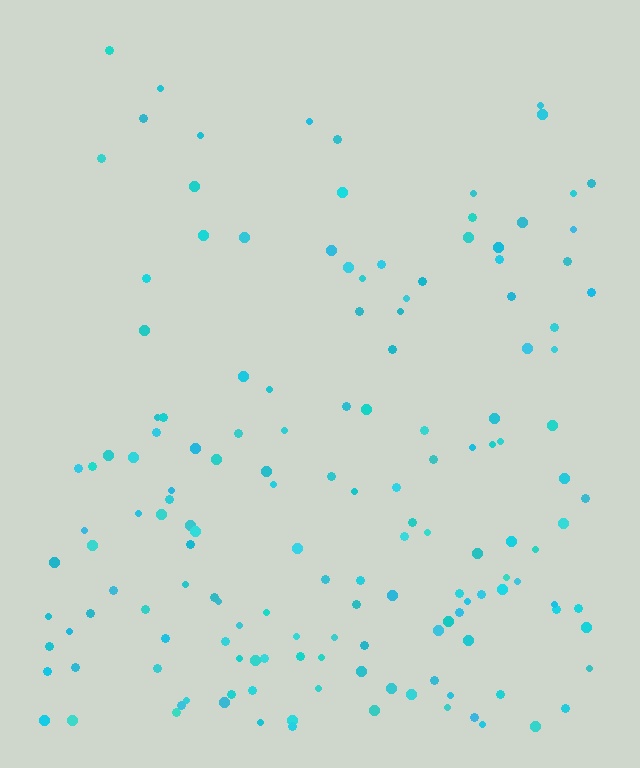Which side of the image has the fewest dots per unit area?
The top.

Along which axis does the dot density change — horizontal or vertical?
Vertical.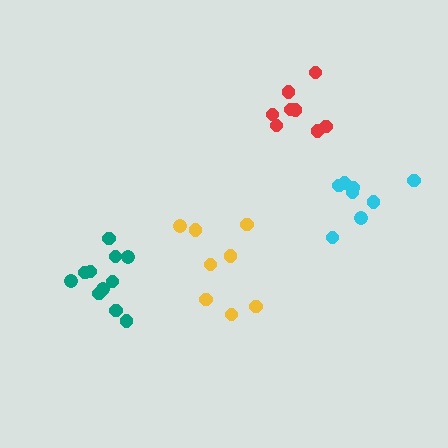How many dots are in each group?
Group 1: 8 dots, Group 2: 8 dots, Group 3: 11 dots, Group 4: 8 dots (35 total).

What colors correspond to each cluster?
The clusters are colored: yellow, cyan, teal, red.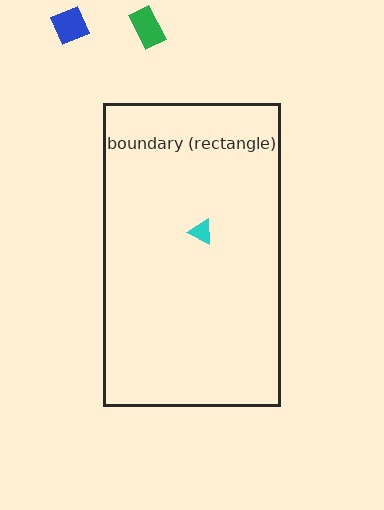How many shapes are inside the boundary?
1 inside, 2 outside.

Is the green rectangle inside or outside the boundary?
Outside.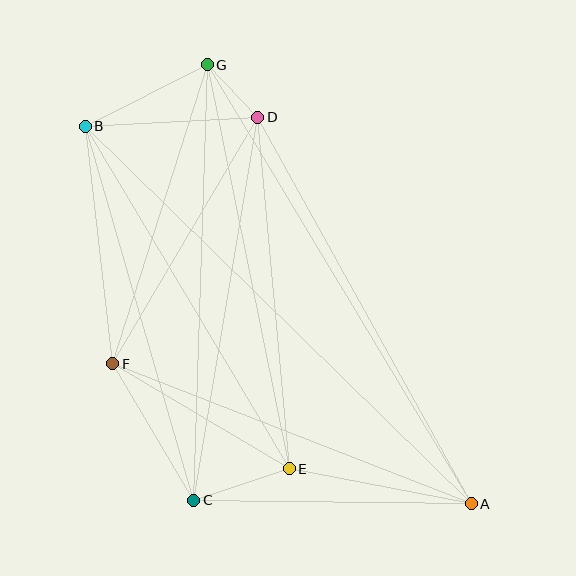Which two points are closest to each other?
Points D and G are closest to each other.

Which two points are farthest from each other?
Points A and B are farthest from each other.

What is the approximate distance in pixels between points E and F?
The distance between E and F is approximately 205 pixels.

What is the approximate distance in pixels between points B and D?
The distance between B and D is approximately 173 pixels.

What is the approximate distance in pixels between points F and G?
The distance between F and G is approximately 313 pixels.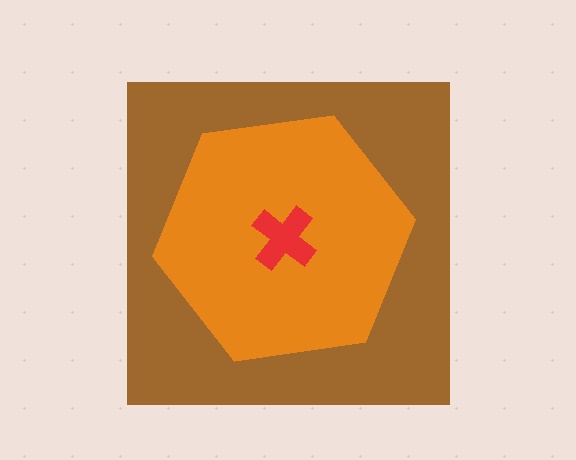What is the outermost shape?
The brown square.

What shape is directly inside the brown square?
The orange hexagon.